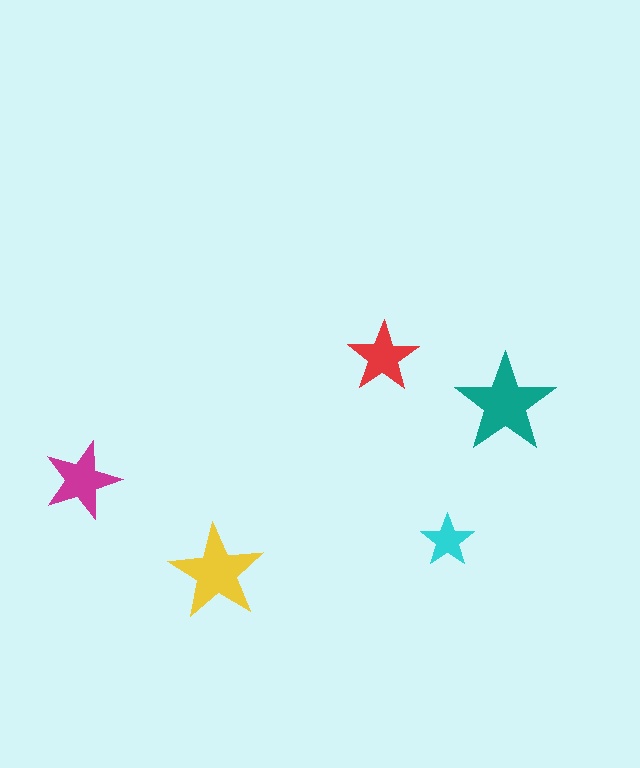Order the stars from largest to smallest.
the teal one, the yellow one, the magenta one, the red one, the cyan one.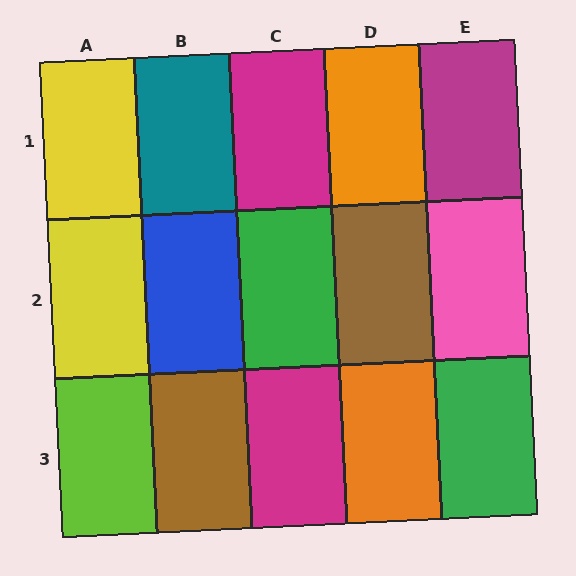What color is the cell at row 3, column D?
Orange.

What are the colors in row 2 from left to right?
Yellow, blue, green, brown, pink.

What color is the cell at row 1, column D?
Orange.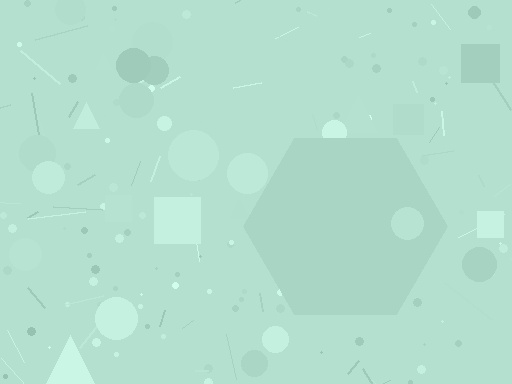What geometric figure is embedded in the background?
A hexagon is embedded in the background.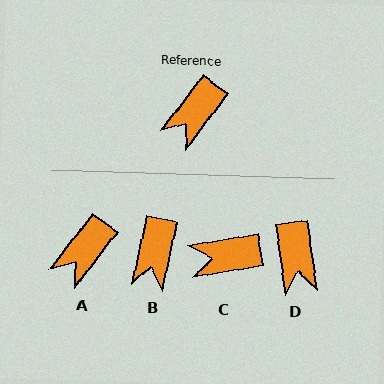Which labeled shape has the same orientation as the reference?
A.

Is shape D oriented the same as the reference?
No, it is off by about 46 degrees.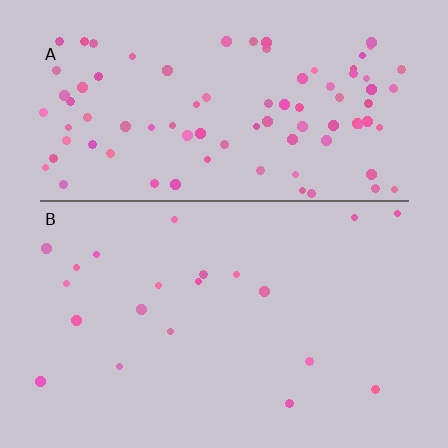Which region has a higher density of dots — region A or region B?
A (the top).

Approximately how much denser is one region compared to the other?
Approximately 4.5× — region A over region B.